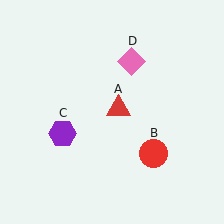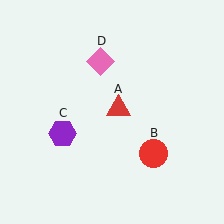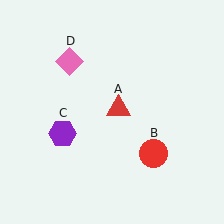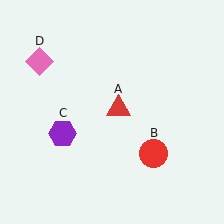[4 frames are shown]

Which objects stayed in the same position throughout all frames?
Red triangle (object A) and red circle (object B) and purple hexagon (object C) remained stationary.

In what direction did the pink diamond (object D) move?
The pink diamond (object D) moved left.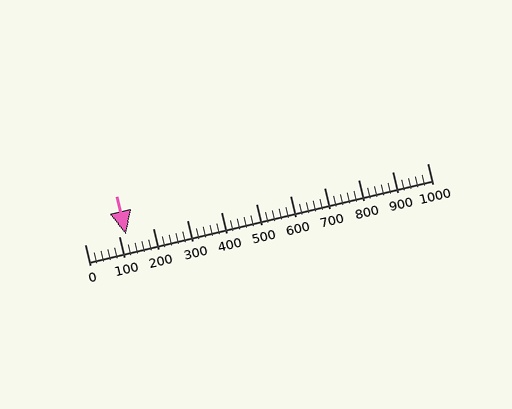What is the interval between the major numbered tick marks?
The major tick marks are spaced 100 units apart.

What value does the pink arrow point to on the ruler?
The pink arrow points to approximately 120.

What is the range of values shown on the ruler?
The ruler shows values from 0 to 1000.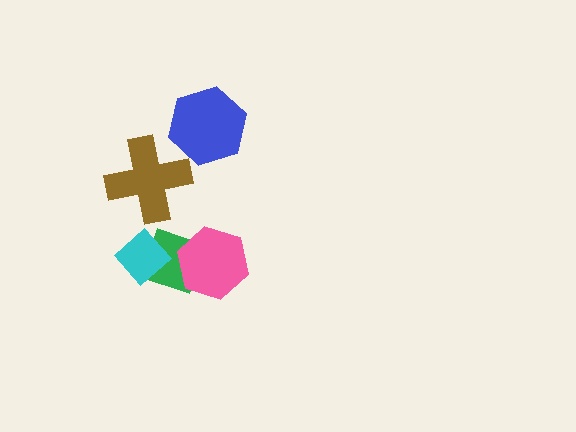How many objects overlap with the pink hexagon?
1 object overlaps with the pink hexagon.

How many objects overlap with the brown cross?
0 objects overlap with the brown cross.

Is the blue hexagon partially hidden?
No, no other shape covers it.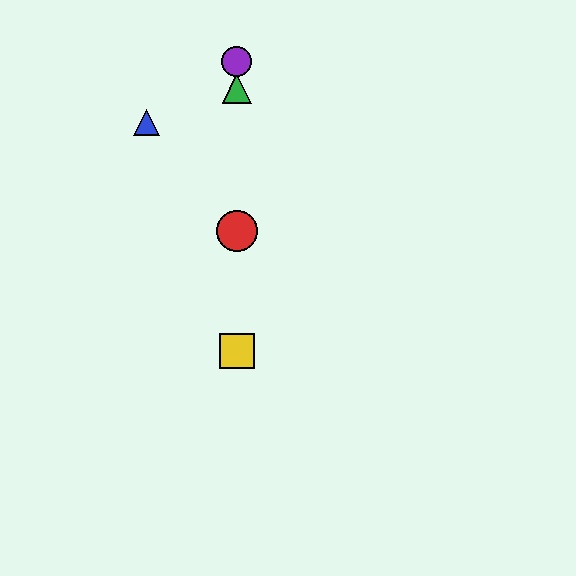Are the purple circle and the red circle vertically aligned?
Yes, both are at x≈237.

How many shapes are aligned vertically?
4 shapes (the red circle, the green triangle, the yellow square, the purple circle) are aligned vertically.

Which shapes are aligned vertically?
The red circle, the green triangle, the yellow square, the purple circle are aligned vertically.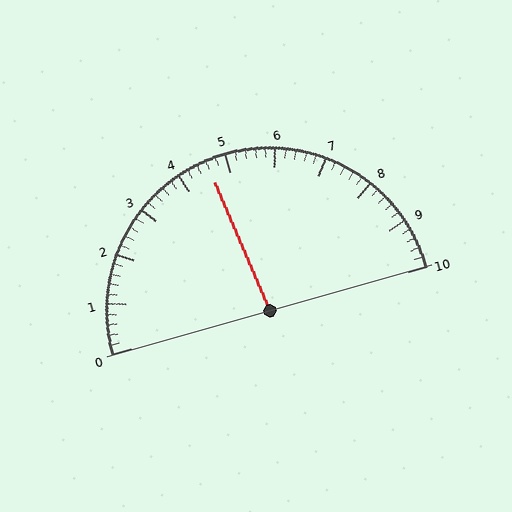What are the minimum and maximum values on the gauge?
The gauge ranges from 0 to 10.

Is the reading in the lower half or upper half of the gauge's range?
The reading is in the lower half of the range (0 to 10).